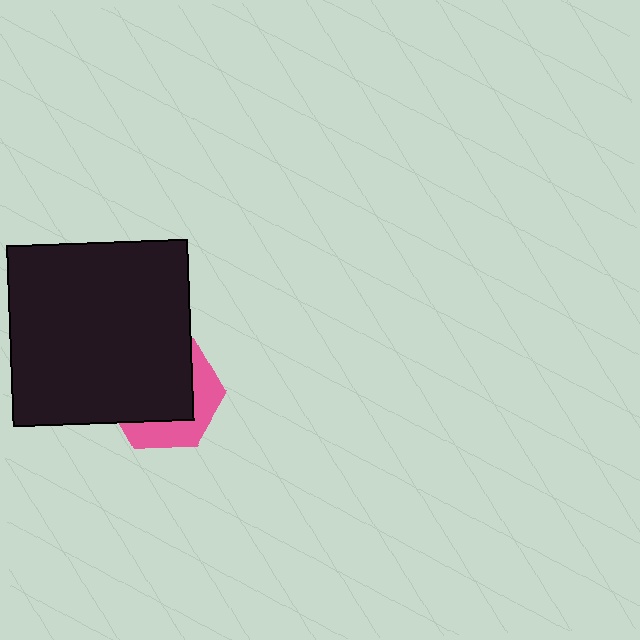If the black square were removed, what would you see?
You would see the complete pink hexagon.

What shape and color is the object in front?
The object in front is a black square.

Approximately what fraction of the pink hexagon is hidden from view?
Roughly 64% of the pink hexagon is hidden behind the black square.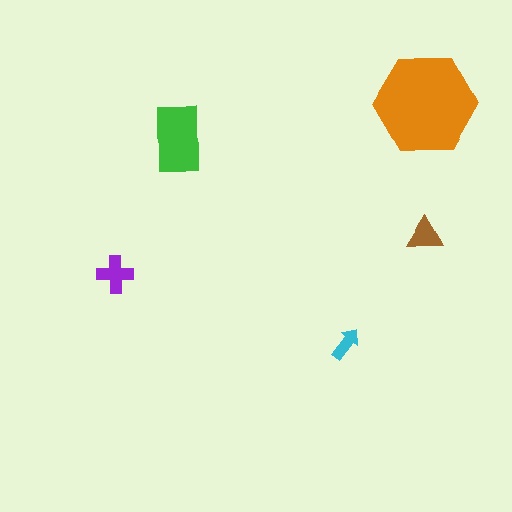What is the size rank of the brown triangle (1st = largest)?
4th.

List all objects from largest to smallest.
The orange hexagon, the green rectangle, the purple cross, the brown triangle, the cyan arrow.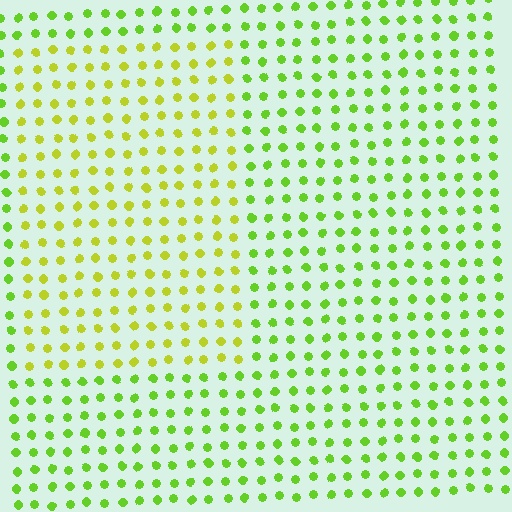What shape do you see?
I see a rectangle.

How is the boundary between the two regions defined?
The boundary is defined purely by a slight shift in hue (about 30 degrees). Spacing, size, and orientation are identical on both sides.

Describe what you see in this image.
The image is filled with small lime elements in a uniform arrangement. A rectangle-shaped region is visible where the elements are tinted to a slightly different hue, forming a subtle color boundary.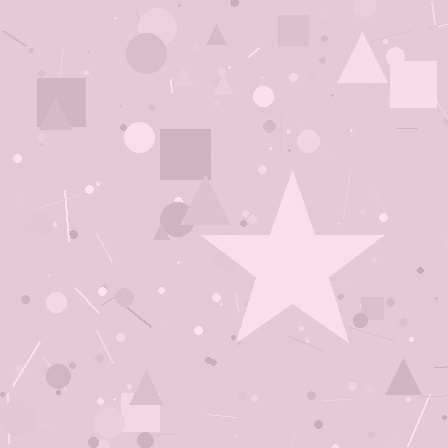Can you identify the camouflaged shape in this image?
The camouflaged shape is a star.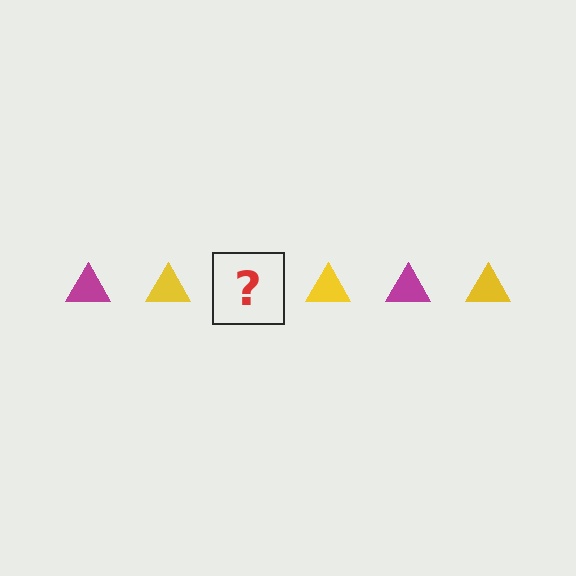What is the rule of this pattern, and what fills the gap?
The rule is that the pattern cycles through magenta, yellow triangles. The gap should be filled with a magenta triangle.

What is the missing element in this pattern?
The missing element is a magenta triangle.